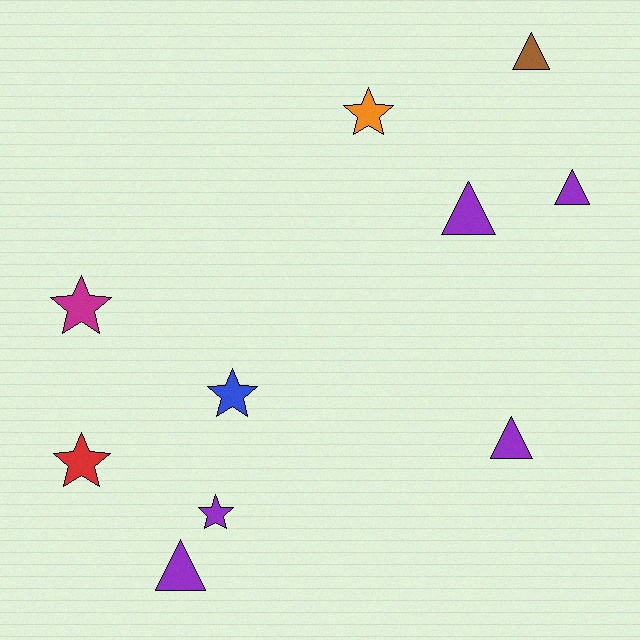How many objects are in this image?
There are 10 objects.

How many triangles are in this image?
There are 5 triangles.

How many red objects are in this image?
There is 1 red object.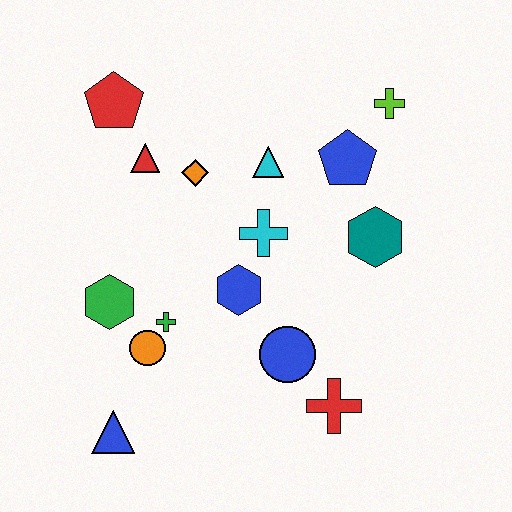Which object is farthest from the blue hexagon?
The lime cross is farthest from the blue hexagon.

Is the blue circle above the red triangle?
No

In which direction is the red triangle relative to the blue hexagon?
The red triangle is above the blue hexagon.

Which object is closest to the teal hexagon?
The blue pentagon is closest to the teal hexagon.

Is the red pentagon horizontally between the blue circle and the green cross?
No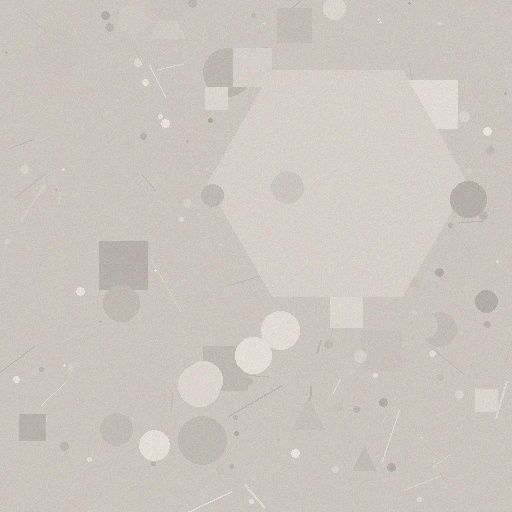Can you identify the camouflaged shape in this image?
The camouflaged shape is a hexagon.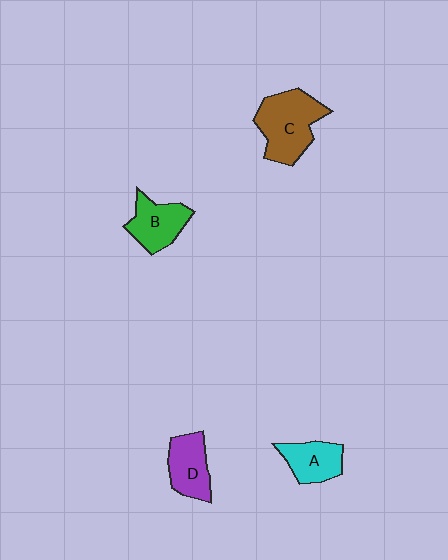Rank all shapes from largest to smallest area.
From largest to smallest: C (brown), B (green), D (purple), A (cyan).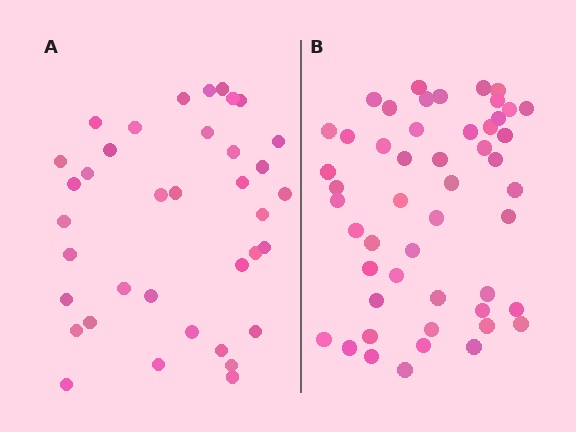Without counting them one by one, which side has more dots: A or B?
Region B (the right region) has more dots.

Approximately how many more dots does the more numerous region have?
Region B has approximately 15 more dots than region A.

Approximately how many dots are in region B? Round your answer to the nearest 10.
About 50 dots.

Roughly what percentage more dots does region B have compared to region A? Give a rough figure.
About 35% more.